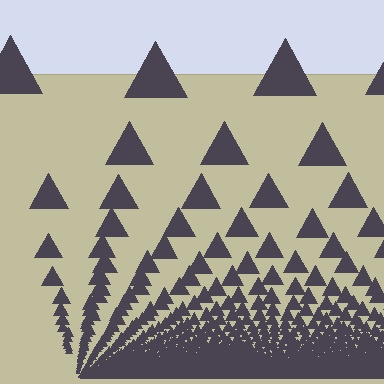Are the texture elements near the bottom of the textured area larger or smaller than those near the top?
Smaller. The gradient is inverted — elements near the bottom are smaller and denser.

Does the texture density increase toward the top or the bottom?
Density increases toward the bottom.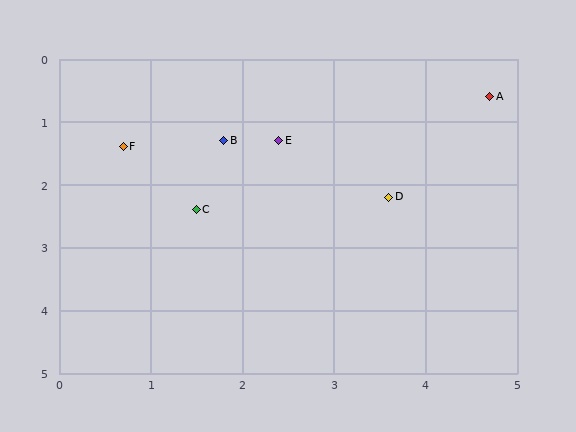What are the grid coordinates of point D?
Point D is at approximately (3.6, 2.2).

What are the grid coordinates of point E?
Point E is at approximately (2.4, 1.3).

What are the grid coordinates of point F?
Point F is at approximately (0.7, 1.4).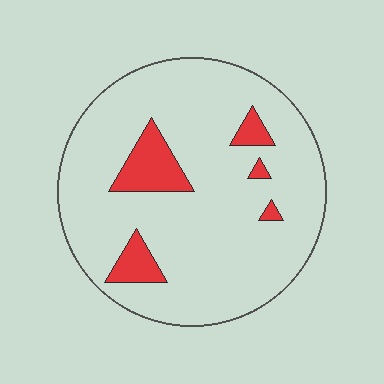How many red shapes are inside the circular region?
5.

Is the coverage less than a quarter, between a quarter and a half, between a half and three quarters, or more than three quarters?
Less than a quarter.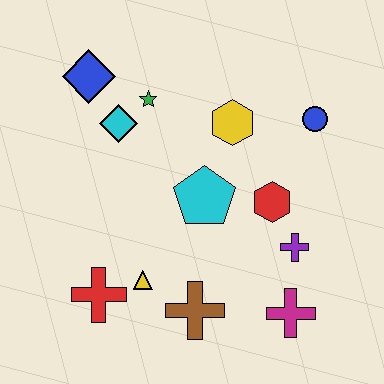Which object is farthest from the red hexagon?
The blue diamond is farthest from the red hexagon.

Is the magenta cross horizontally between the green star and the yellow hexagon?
No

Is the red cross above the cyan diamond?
No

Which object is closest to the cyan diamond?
The green star is closest to the cyan diamond.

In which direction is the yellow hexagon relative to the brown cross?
The yellow hexagon is above the brown cross.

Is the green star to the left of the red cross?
No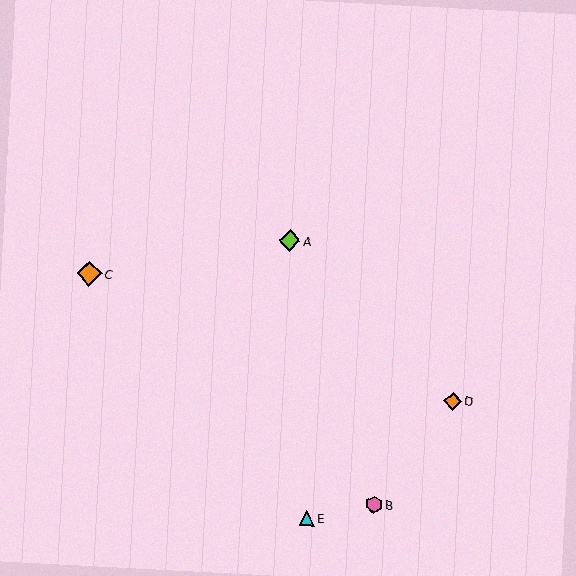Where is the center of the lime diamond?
The center of the lime diamond is at (290, 241).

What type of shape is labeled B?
Shape B is a pink hexagon.